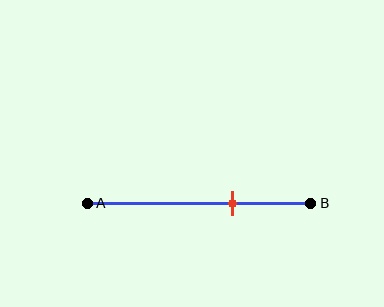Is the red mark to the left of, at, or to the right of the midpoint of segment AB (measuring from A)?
The red mark is to the right of the midpoint of segment AB.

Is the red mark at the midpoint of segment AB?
No, the mark is at about 65% from A, not at the 50% midpoint.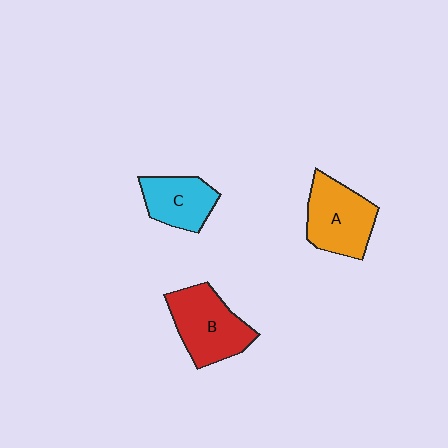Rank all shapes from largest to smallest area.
From largest to smallest: B (red), A (orange), C (cyan).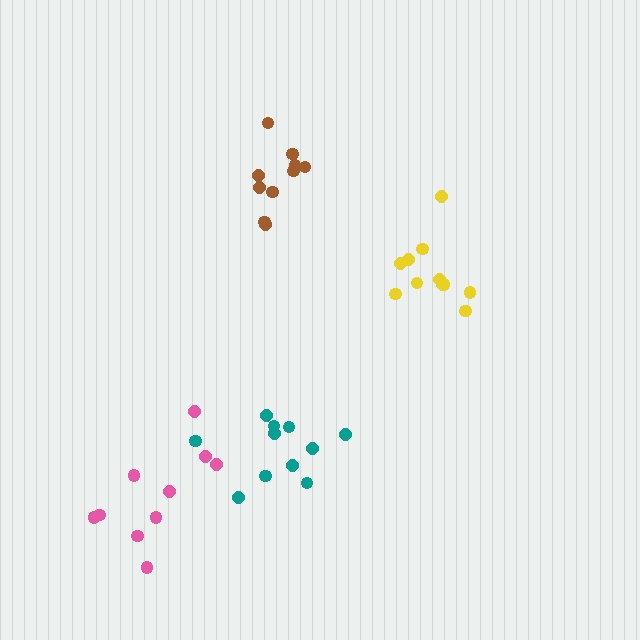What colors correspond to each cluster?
The clusters are colored: teal, brown, yellow, pink.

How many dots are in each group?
Group 1: 11 dots, Group 2: 10 dots, Group 3: 11 dots, Group 4: 10 dots (42 total).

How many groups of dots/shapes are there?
There are 4 groups.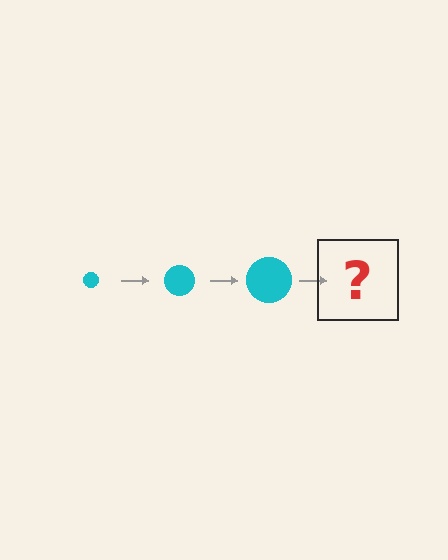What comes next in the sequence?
The next element should be a cyan circle, larger than the previous one.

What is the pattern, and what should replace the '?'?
The pattern is that the circle gets progressively larger each step. The '?' should be a cyan circle, larger than the previous one.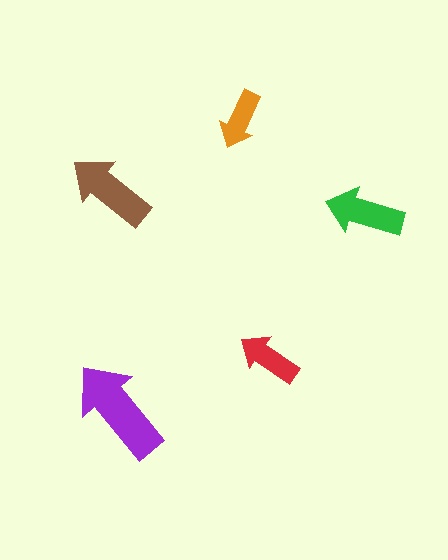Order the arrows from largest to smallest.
the purple one, the brown one, the green one, the red one, the orange one.